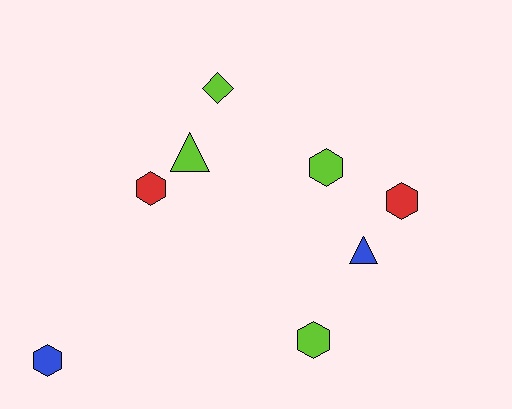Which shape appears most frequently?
Hexagon, with 5 objects.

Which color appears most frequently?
Lime, with 4 objects.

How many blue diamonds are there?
There are no blue diamonds.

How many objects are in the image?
There are 8 objects.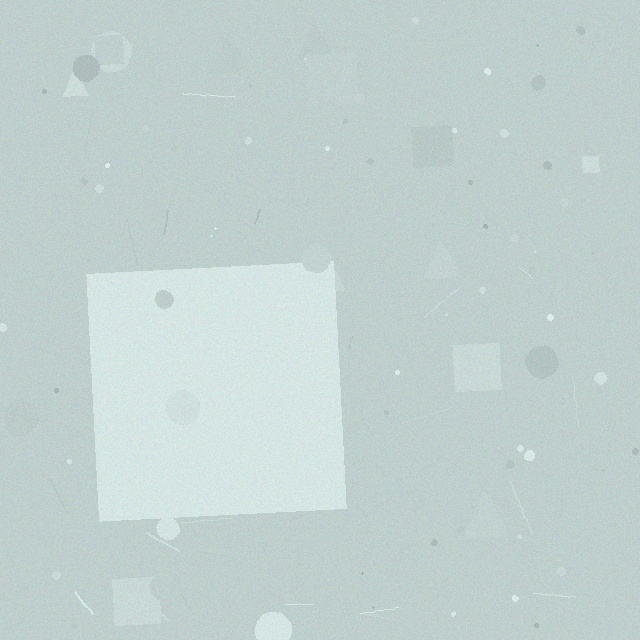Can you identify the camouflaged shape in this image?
The camouflaged shape is a square.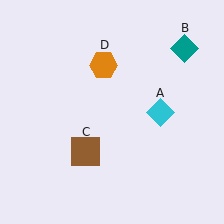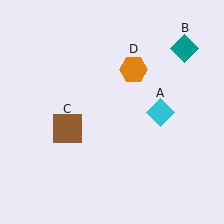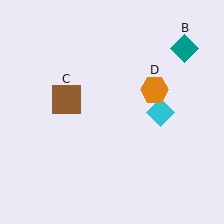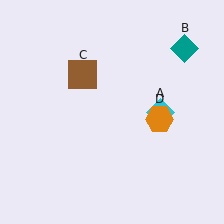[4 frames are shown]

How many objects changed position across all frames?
2 objects changed position: brown square (object C), orange hexagon (object D).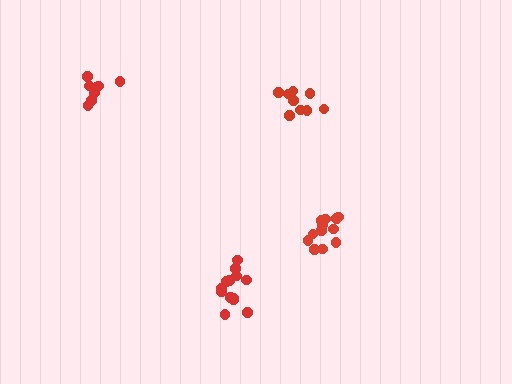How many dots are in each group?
Group 1: 13 dots, Group 2: 9 dots, Group 3: 12 dots, Group 4: 8 dots (42 total).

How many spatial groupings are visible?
There are 4 spatial groupings.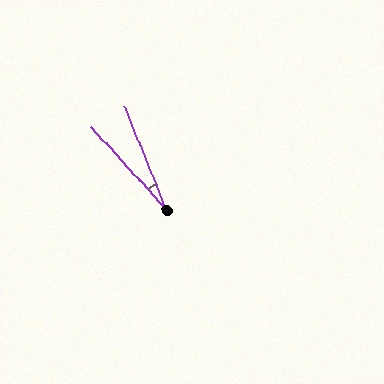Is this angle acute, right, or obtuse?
It is acute.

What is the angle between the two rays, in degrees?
Approximately 20 degrees.